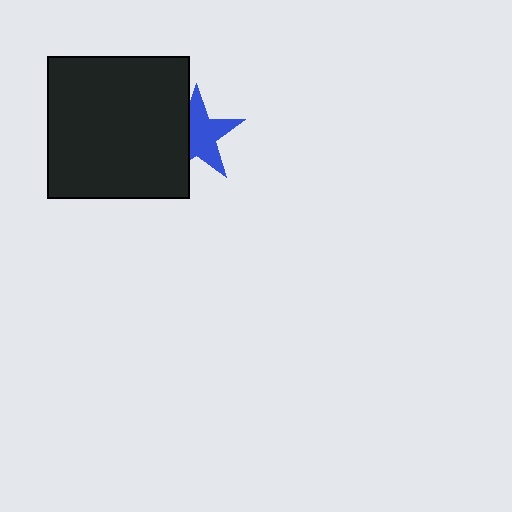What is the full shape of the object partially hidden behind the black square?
The partially hidden object is a blue star.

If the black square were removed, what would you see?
You would see the complete blue star.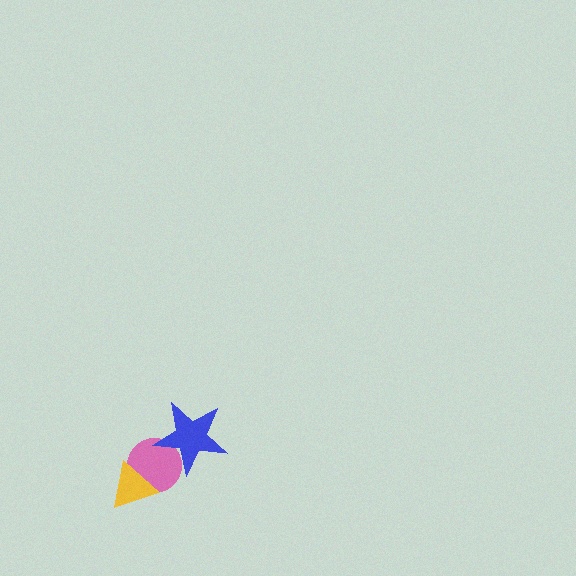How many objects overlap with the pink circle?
2 objects overlap with the pink circle.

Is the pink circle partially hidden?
Yes, it is partially covered by another shape.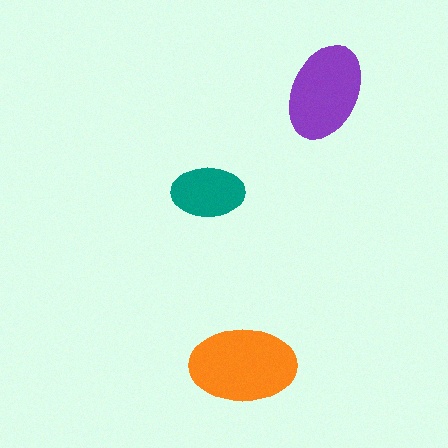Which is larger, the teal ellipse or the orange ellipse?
The orange one.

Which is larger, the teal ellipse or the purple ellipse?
The purple one.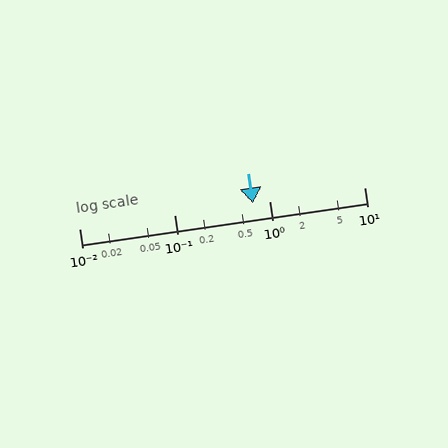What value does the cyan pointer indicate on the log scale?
The pointer indicates approximately 0.68.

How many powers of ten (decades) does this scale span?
The scale spans 3 decades, from 0.01 to 10.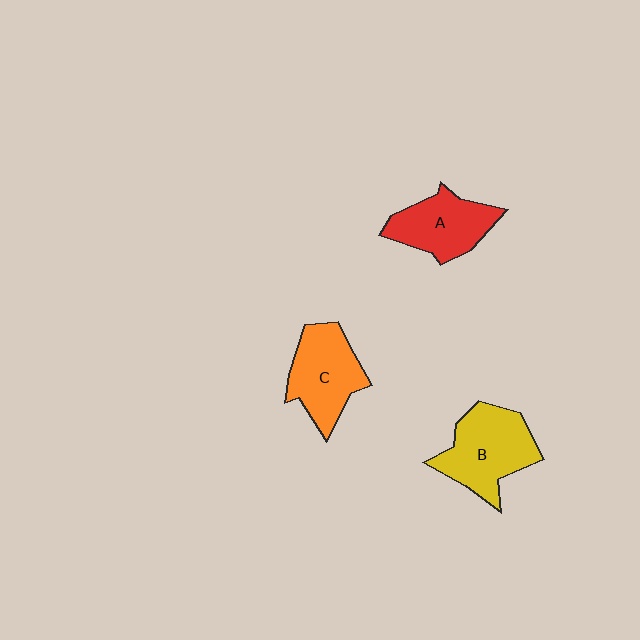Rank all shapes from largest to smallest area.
From largest to smallest: B (yellow), C (orange), A (red).